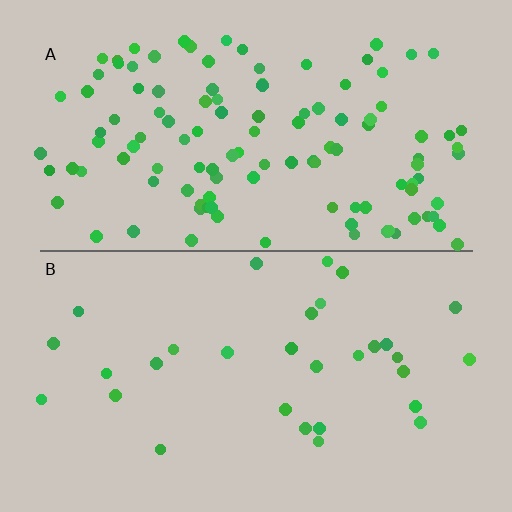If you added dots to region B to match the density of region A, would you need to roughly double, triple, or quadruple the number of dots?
Approximately quadruple.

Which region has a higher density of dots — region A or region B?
A (the top).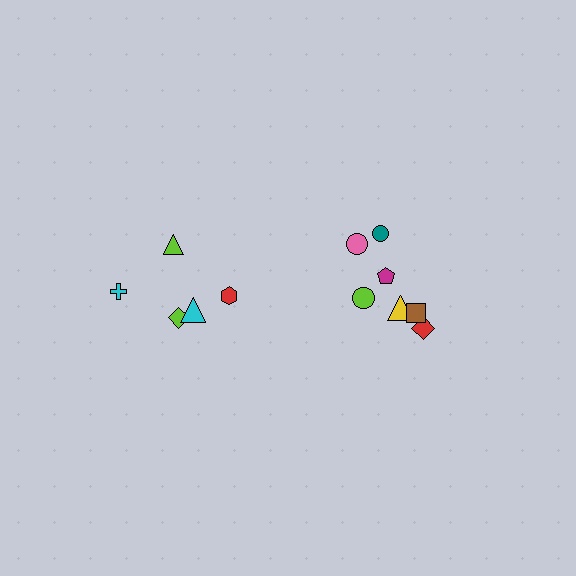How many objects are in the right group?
There are 7 objects.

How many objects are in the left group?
There are 5 objects.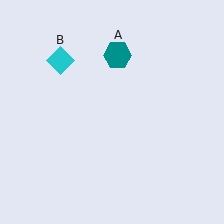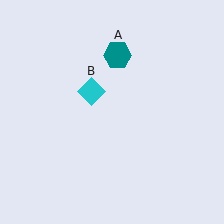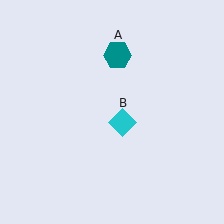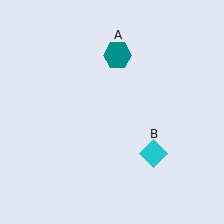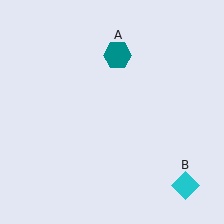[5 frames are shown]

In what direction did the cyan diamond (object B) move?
The cyan diamond (object B) moved down and to the right.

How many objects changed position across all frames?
1 object changed position: cyan diamond (object B).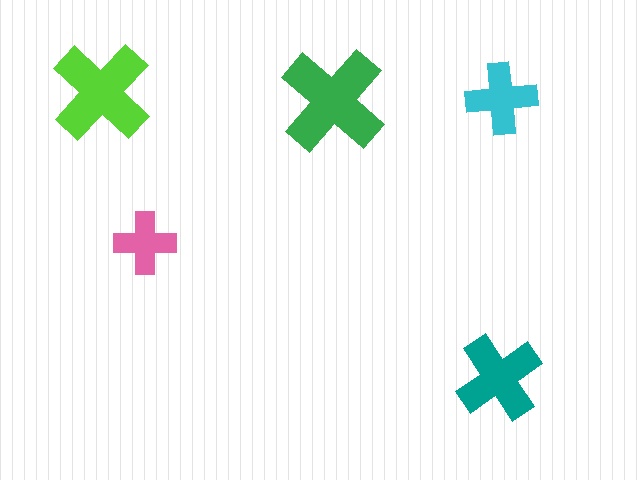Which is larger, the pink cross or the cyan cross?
The cyan one.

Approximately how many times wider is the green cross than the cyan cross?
About 1.5 times wider.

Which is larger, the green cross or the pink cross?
The green one.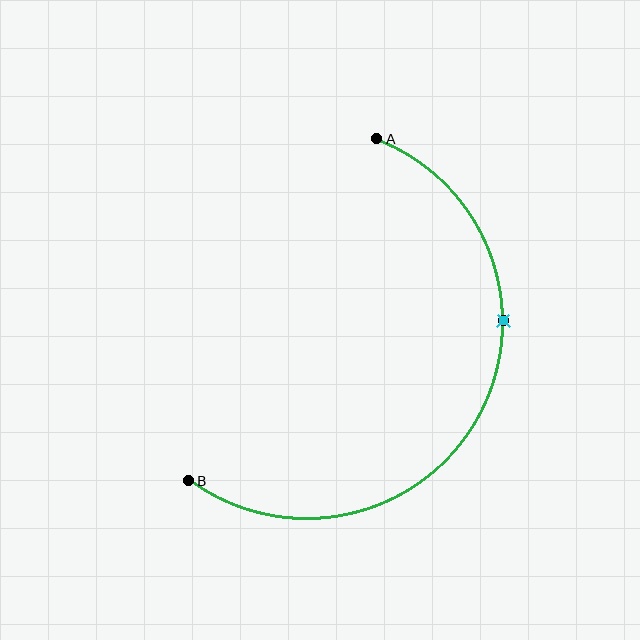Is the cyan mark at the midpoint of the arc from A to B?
No. The cyan mark lies on the arc but is closer to endpoint A. The arc midpoint would be at the point on the curve equidistant along the arc from both A and B.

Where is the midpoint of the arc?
The arc midpoint is the point on the curve farthest from the straight line joining A and B. It sits to the right of that line.